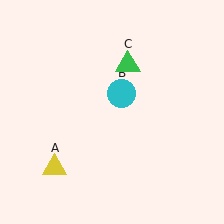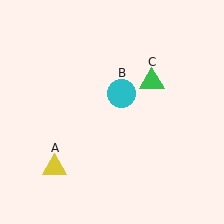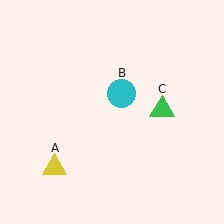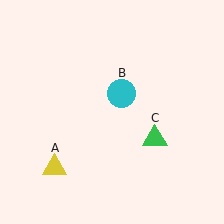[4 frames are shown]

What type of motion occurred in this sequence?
The green triangle (object C) rotated clockwise around the center of the scene.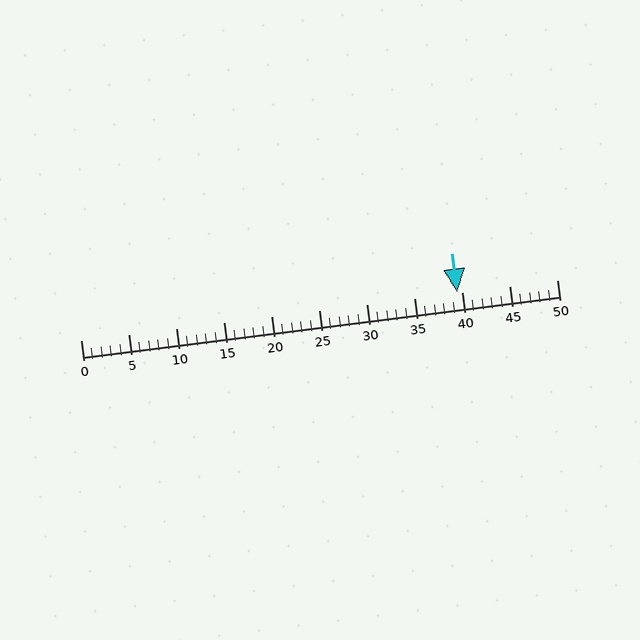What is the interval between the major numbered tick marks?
The major tick marks are spaced 5 units apart.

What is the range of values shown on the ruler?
The ruler shows values from 0 to 50.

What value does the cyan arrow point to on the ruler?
The cyan arrow points to approximately 40.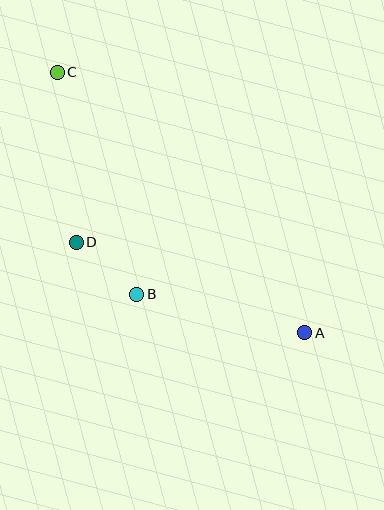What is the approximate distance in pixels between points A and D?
The distance between A and D is approximately 246 pixels.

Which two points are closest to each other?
Points B and D are closest to each other.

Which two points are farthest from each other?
Points A and C are farthest from each other.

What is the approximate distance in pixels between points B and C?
The distance between B and C is approximately 236 pixels.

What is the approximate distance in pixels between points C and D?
The distance between C and D is approximately 171 pixels.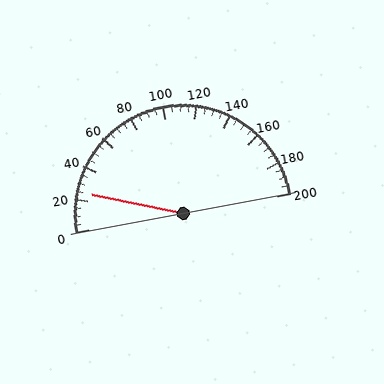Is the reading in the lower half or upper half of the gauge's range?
The reading is in the lower half of the range (0 to 200).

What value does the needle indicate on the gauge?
The needle indicates approximately 25.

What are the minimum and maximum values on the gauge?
The gauge ranges from 0 to 200.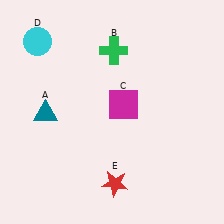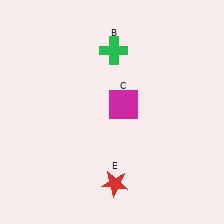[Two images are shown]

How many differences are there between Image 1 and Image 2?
There are 2 differences between the two images.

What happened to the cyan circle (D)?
The cyan circle (D) was removed in Image 2. It was in the top-left area of Image 1.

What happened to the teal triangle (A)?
The teal triangle (A) was removed in Image 2. It was in the bottom-left area of Image 1.